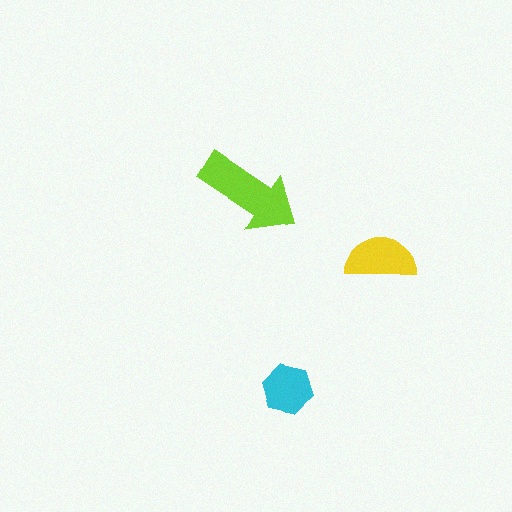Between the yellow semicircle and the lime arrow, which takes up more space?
The lime arrow.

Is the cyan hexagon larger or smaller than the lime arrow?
Smaller.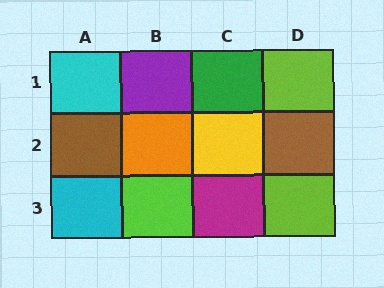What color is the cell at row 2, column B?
Orange.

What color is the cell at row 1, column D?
Lime.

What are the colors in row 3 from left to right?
Cyan, lime, magenta, lime.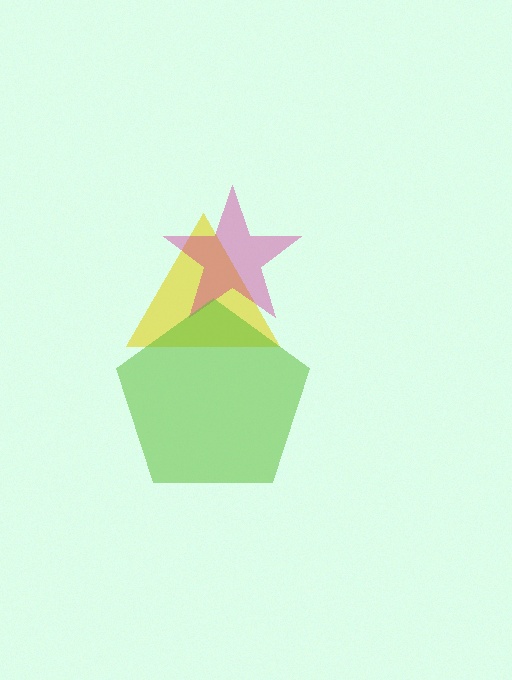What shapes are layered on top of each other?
The layered shapes are: a yellow triangle, a magenta star, a lime pentagon.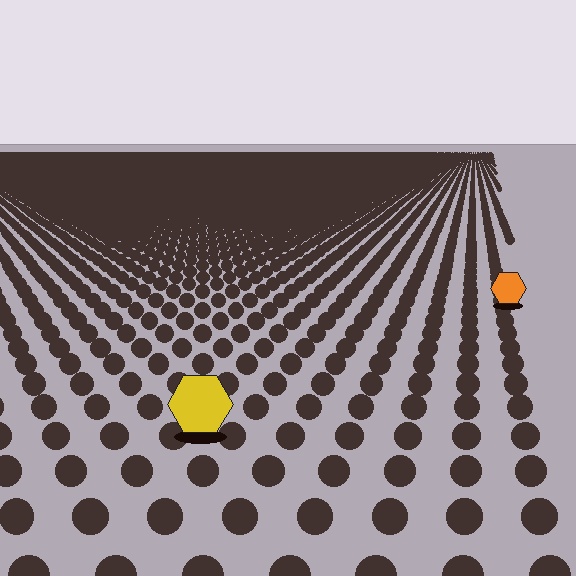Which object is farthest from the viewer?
The orange hexagon is farthest from the viewer. It appears smaller and the ground texture around it is denser.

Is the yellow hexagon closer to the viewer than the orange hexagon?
Yes. The yellow hexagon is closer — you can tell from the texture gradient: the ground texture is coarser near it.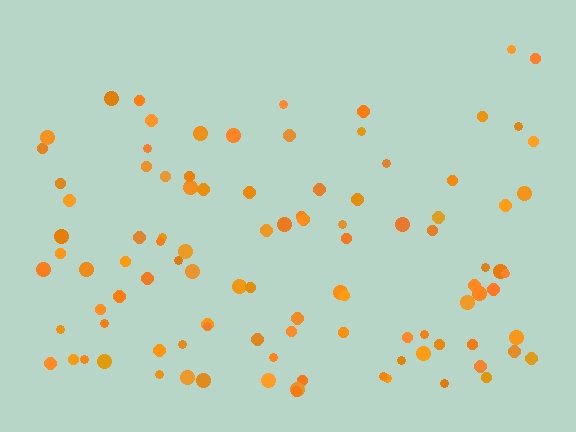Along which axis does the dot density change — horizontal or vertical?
Vertical.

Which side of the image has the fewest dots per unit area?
The top.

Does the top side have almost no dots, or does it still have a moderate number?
Still a moderate number, just noticeably fewer than the bottom.